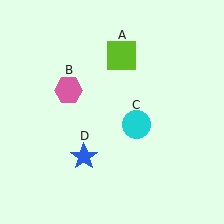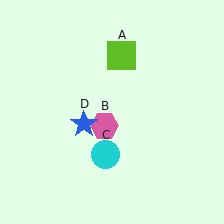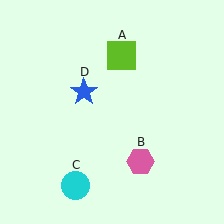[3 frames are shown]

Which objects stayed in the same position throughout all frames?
Lime square (object A) remained stationary.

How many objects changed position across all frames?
3 objects changed position: pink hexagon (object B), cyan circle (object C), blue star (object D).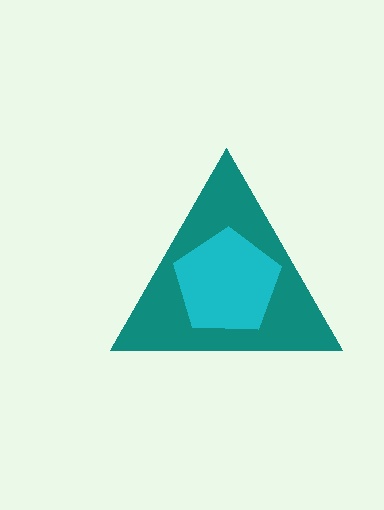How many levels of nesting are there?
2.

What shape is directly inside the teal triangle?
The cyan pentagon.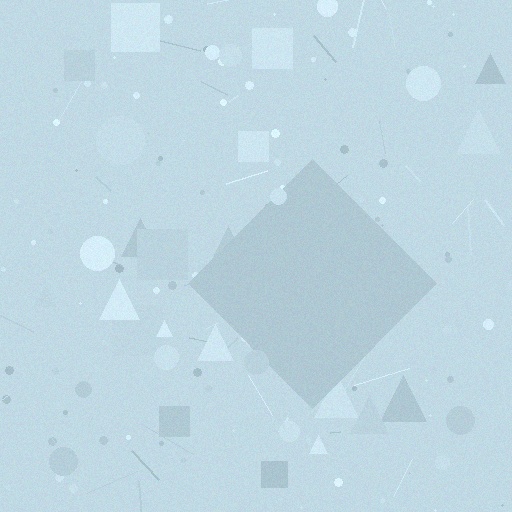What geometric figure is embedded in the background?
A diamond is embedded in the background.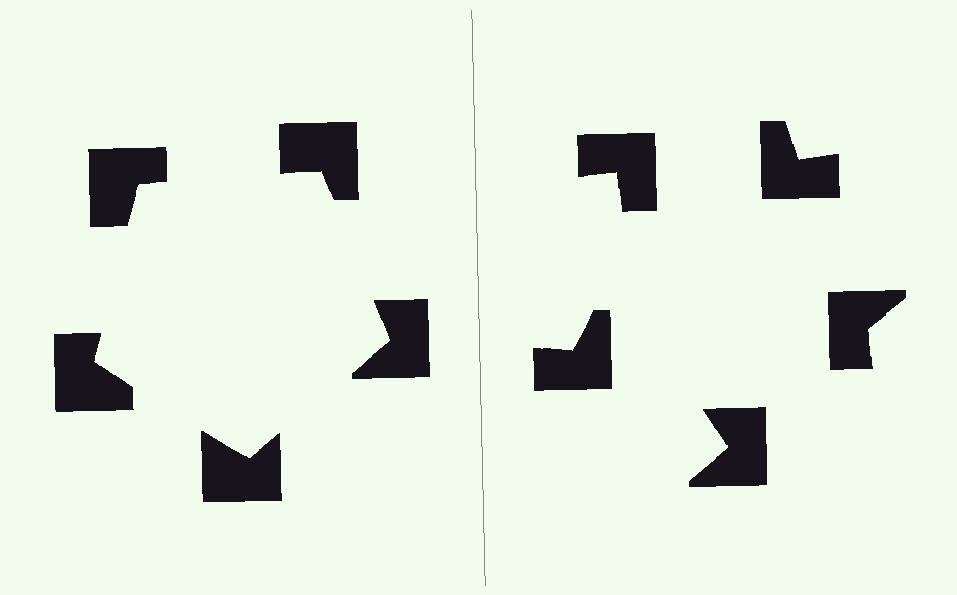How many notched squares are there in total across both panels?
10 — 5 on each side.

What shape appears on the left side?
An illusory pentagon.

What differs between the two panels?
The notched squares are positioned identically on both sides; only the wedge orientations differ. On the left they align to a pentagon; on the right they are misaligned.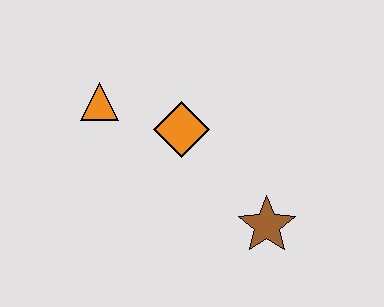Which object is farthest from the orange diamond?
The brown star is farthest from the orange diamond.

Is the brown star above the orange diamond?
No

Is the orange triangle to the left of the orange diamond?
Yes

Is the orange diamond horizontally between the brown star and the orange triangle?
Yes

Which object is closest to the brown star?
The orange diamond is closest to the brown star.